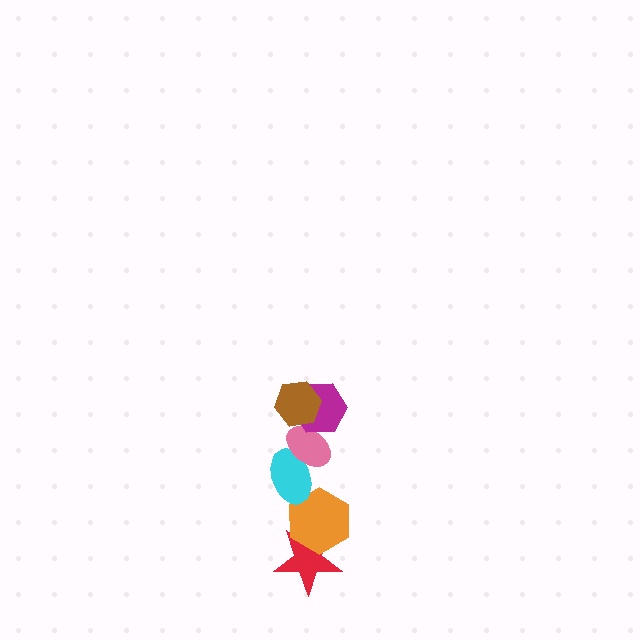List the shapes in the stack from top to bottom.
From top to bottom: the brown hexagon, the magenta hexagon, the pink ellipse, the cyan ellipse, the orange hexagon, the red star.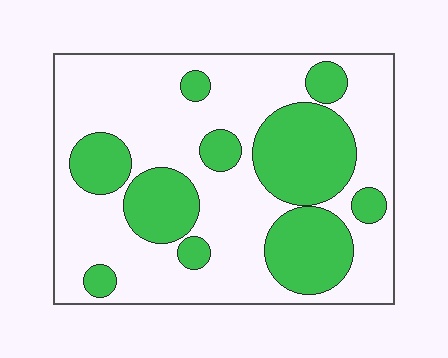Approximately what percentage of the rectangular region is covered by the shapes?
Approximately 35%.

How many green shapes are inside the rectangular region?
10.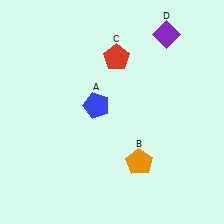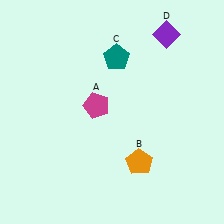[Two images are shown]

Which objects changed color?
A changed from blue to magenta. C changed from red to teal.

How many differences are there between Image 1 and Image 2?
There are 2 differences between the two images.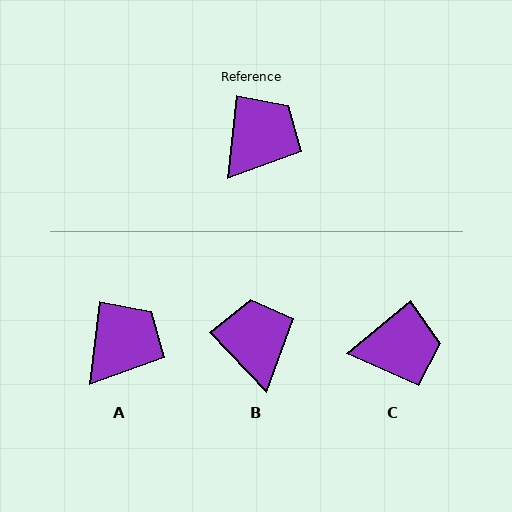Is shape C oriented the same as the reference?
No, it is off by about 44 degrees.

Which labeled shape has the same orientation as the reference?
A.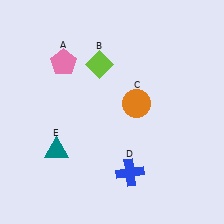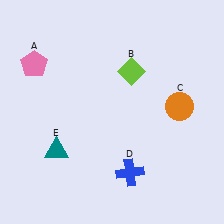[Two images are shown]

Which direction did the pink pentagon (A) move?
The pink pentagon (A) moved left.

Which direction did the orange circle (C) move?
The orange circle (C) moved right.